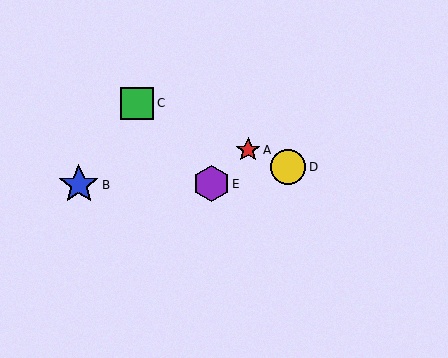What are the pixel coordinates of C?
Object C is at (137, 103).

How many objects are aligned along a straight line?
3 objects (A, C, D) are aligned along a straight line.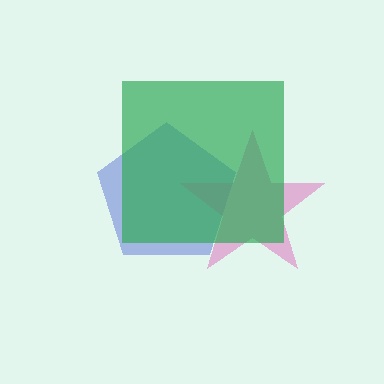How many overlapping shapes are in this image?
There are 3 overlapping shapes in the image.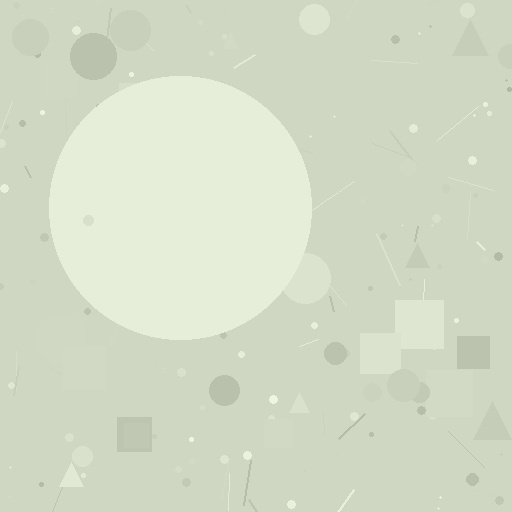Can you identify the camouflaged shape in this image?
The camouflaged shape is a circle.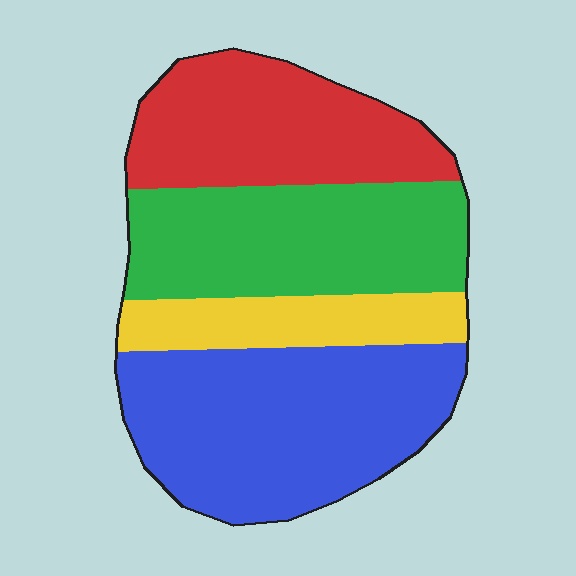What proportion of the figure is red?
Red takes up about one quarter (1/4) of the figure.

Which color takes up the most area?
Blue, at roughly 35%.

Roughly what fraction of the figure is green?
Green takes up about one quarter (1/4) of the figure.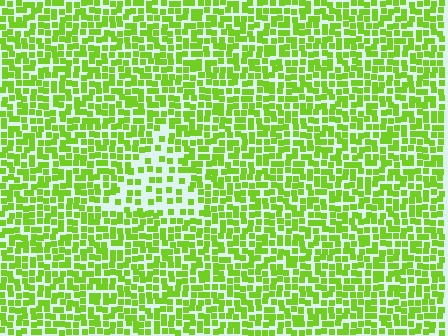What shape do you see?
I see a triangle.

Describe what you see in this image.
The image contains small lime elements arranged at two different densities. A triangle-shaped region is visible where the elements are less densely packed than the surrounding area.